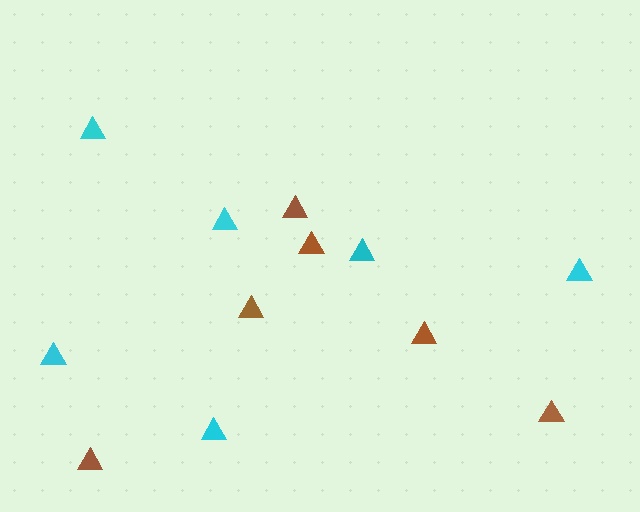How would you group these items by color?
There are 2 groups: one group of brown triangles (6) and one group of cyan triangles (6).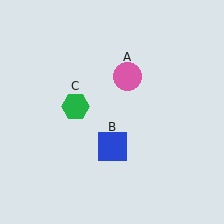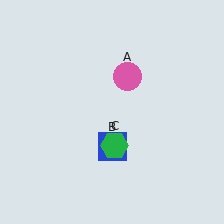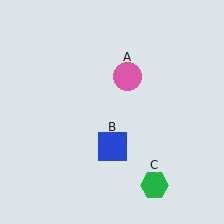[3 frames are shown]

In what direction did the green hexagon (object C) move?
The green hexagon (object C) moved down and to the right.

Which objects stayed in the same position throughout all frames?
Pink circle (object A) and blue square (object B) remained stationary.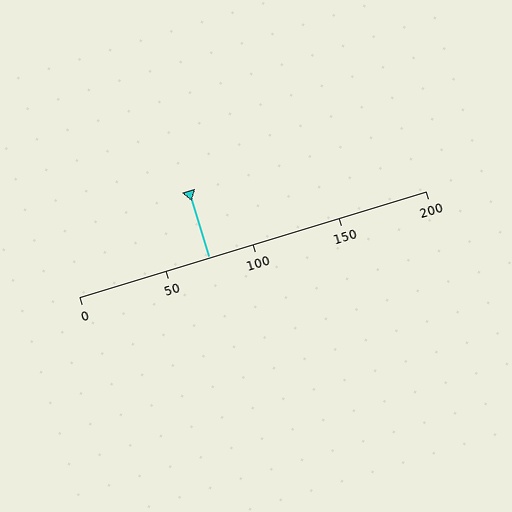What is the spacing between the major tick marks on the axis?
The major ticks are spaced 50 apart.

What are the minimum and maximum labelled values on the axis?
The axis runs from 0 to 200.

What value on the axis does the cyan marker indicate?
The marker indicates approximately 75.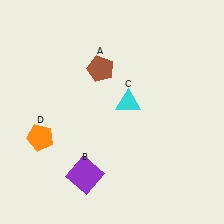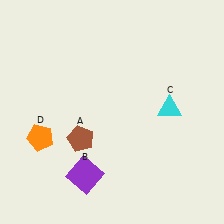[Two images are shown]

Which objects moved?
The objects that moved are: the brown pentagon (A), the cyan triangle (C).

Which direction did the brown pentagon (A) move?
The brown pentagon (A) moved down.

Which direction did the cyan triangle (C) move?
The cyan triangle (C) moved right.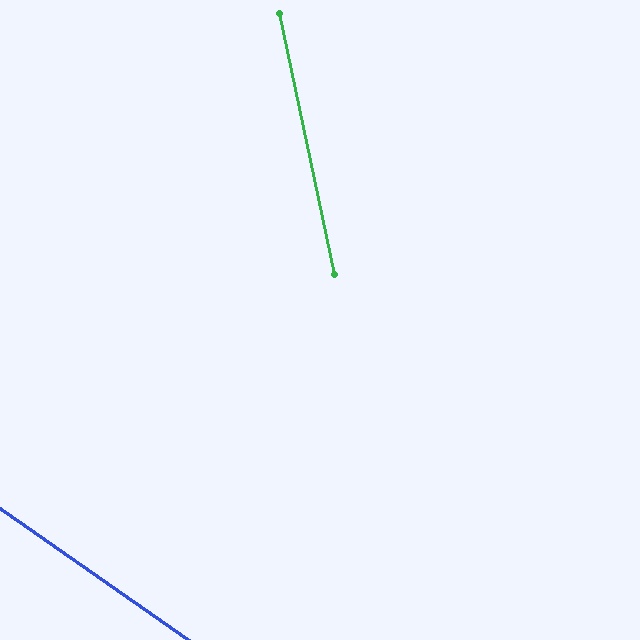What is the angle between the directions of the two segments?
Approximately 43 degrees.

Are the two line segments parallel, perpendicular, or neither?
Neither parallel nor perpendicular — they differ by about 43°.